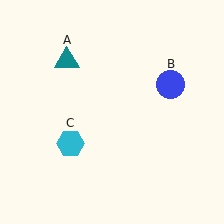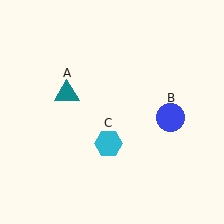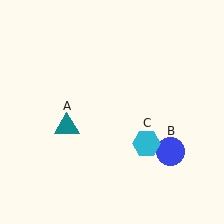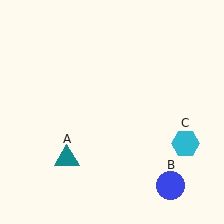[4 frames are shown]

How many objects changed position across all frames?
3 objects changed position: teal triangle (object A), blue circle (object B), cyan hexagon (object C).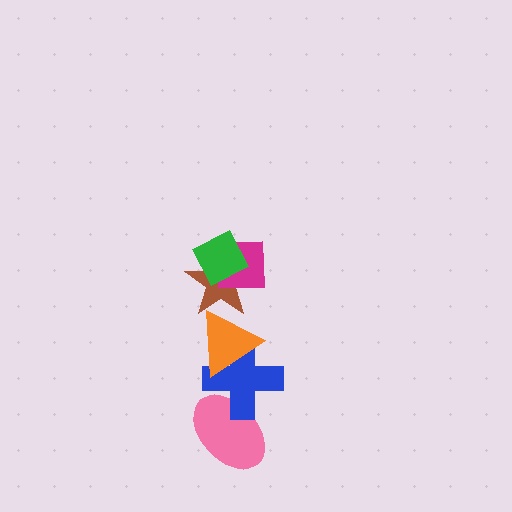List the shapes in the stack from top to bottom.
From top to bottom: the green diamond, the magenta square, the brown star, the orange triangle, the blue cross, the pink ellipse.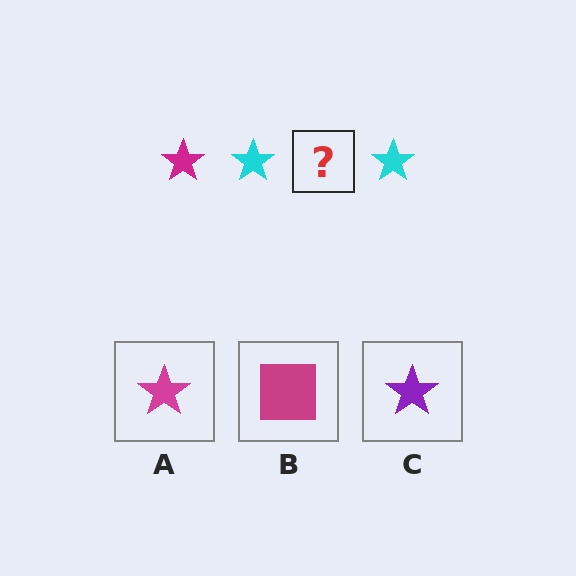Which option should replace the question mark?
Option A.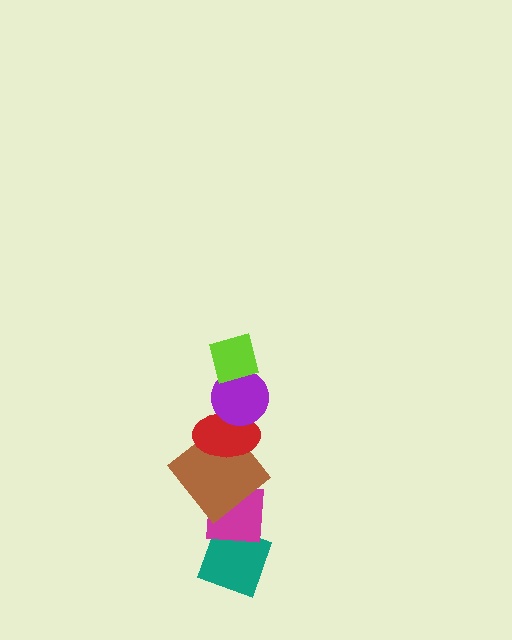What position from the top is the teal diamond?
The teal diamond is 6th from the top.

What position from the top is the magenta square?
The magenta square is 5th from the top.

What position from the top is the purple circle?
The purple circle is 2nd from the top.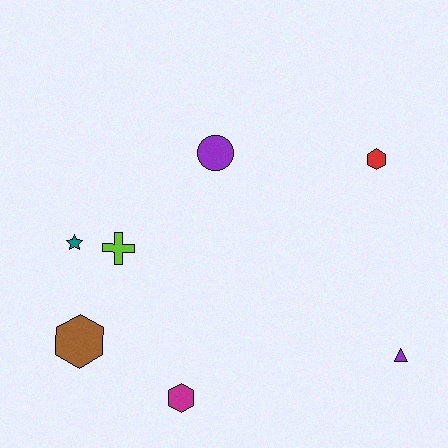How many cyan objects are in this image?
There are no cyan objects.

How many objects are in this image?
There are 7 objects.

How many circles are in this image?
There is 1 circle.